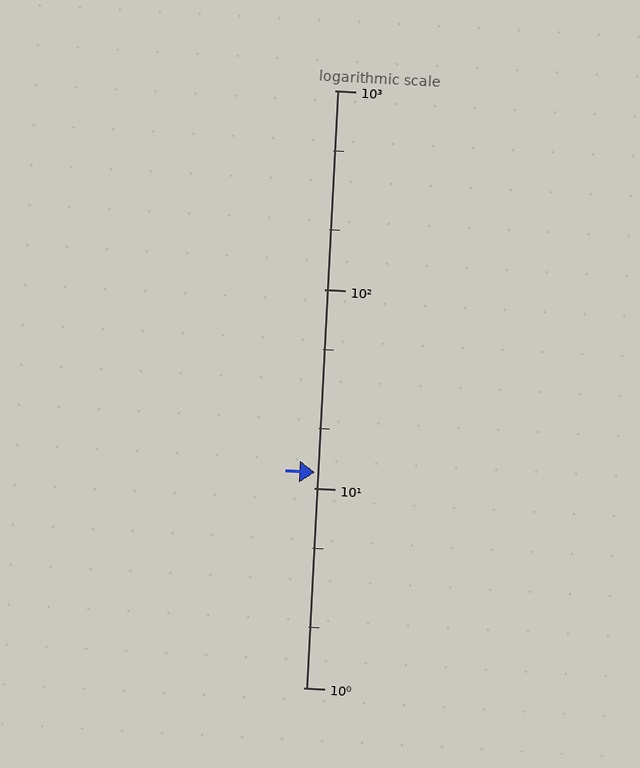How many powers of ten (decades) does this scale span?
The scale spans 3 decades, from 1 to 1000.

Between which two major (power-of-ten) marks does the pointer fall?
The pointer is between 10 and 100.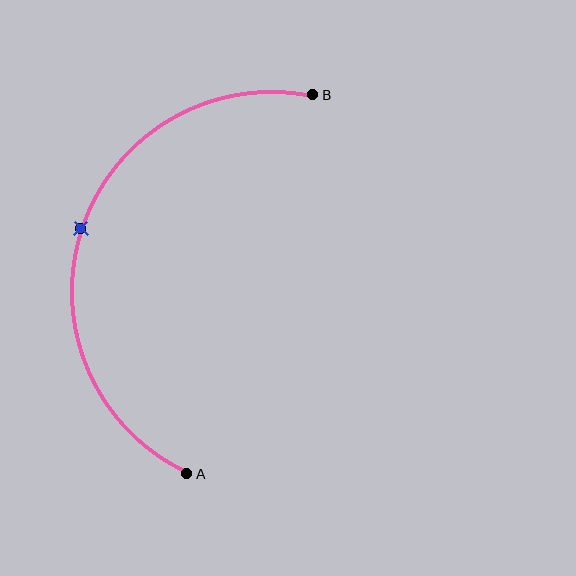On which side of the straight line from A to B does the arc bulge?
The arc bulges to the left of the straight line connecting A and B.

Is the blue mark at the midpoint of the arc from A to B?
Yes. The blue mark lies on the arc at equal arc-length from both A and B — it is the arc midpoint.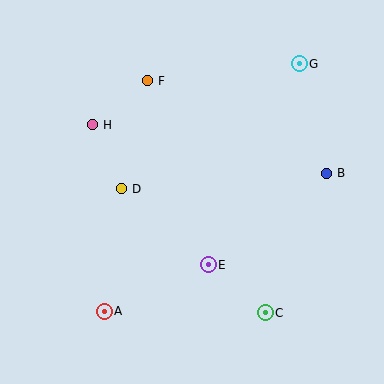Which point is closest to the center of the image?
Point D at (122, 189) is closest to the center.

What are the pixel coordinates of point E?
Point E is at (208, 265).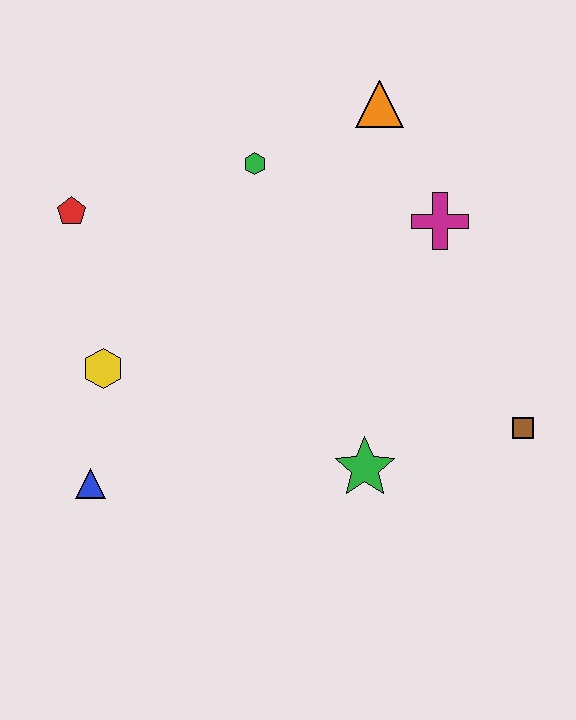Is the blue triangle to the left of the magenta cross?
Yes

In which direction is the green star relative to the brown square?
The green star is to the left of the brown square.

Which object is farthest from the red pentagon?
The brown square is farthest from the red pentagon.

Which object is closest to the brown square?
The green star is closest to the brown square.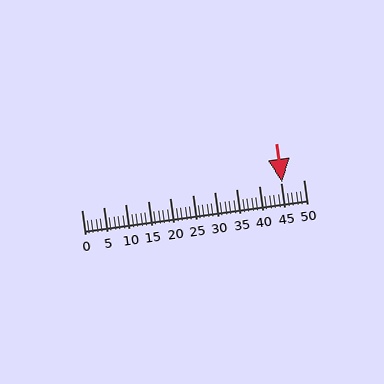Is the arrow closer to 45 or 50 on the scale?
The arrow is closer to 45.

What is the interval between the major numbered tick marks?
The major tick marks are spaced 5 units apart.